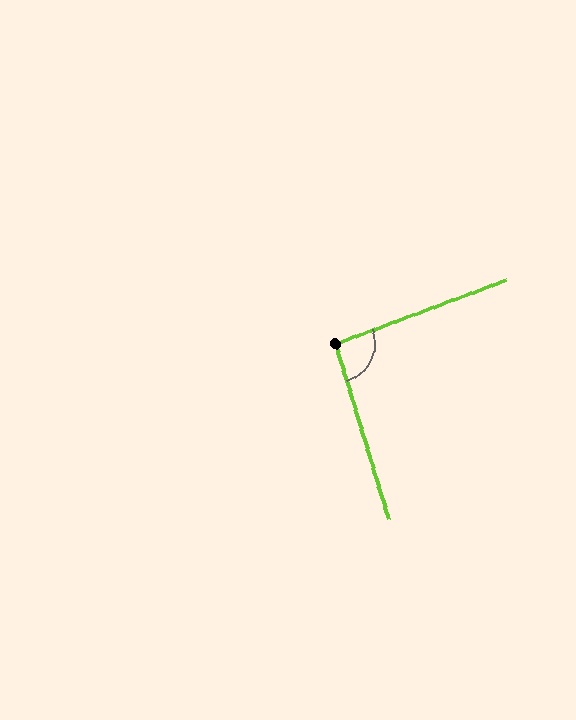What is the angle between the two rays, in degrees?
Approximately 94 degrees.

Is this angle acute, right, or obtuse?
It is approximately a right angle.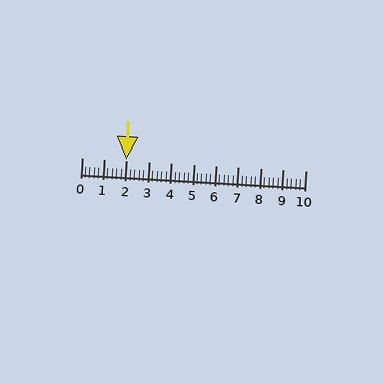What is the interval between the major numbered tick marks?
The major tick marks are spaced 1 units apart.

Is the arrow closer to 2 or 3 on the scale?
The arrow is closer to 2.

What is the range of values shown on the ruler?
The ruler shows values from 0 to 10.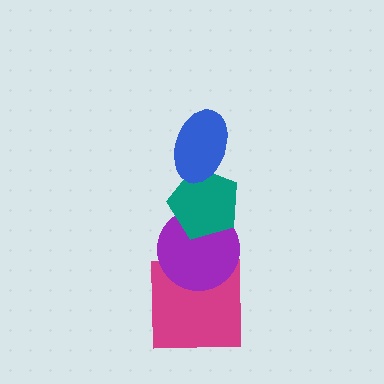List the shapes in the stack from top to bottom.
From top to bottom: the blue ellipse, the teal pentagon, the purple circle, the magenta square.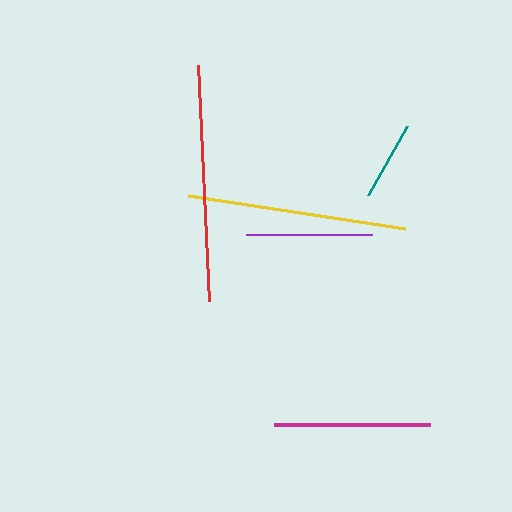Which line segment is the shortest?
The teal line is the shortest at approximately 79 pixels.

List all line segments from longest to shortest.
From longest to shortest: red, yellow, magenta, purple, teal.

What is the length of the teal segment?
The teal segment is approximately 79 pixels long.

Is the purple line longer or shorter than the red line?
The red line is longer than the purple line.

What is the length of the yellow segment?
The yellow segment is approximately 220 pixels long.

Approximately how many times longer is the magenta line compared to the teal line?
The magenta line is approximately 2.0 times the length of the teal line.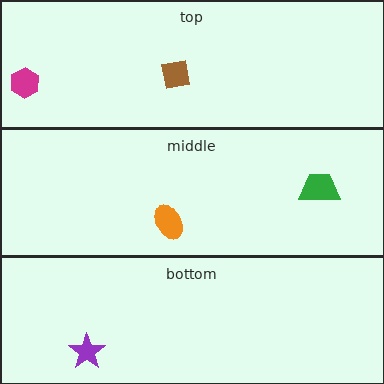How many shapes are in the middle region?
2.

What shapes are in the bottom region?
The purple star.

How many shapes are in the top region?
2.